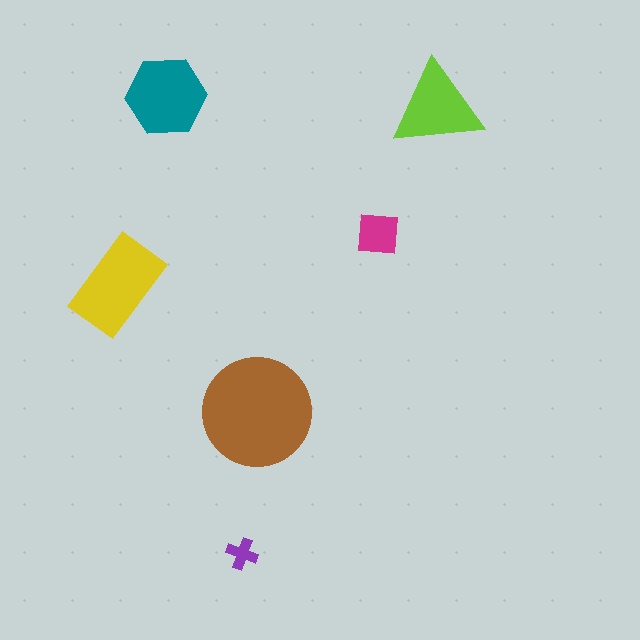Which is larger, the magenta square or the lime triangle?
The lime triangle.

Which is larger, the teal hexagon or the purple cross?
The teal hexagon.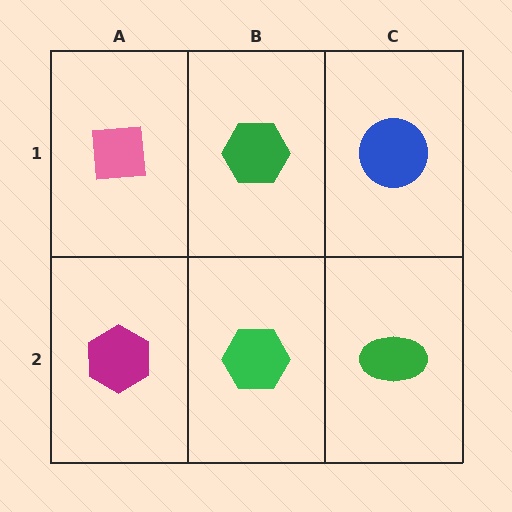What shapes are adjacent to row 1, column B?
A green hexagon (row 2, column B), a pink square (row 1, column A), a blue circle (row 1, column C).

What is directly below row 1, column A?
A magenta hexagon.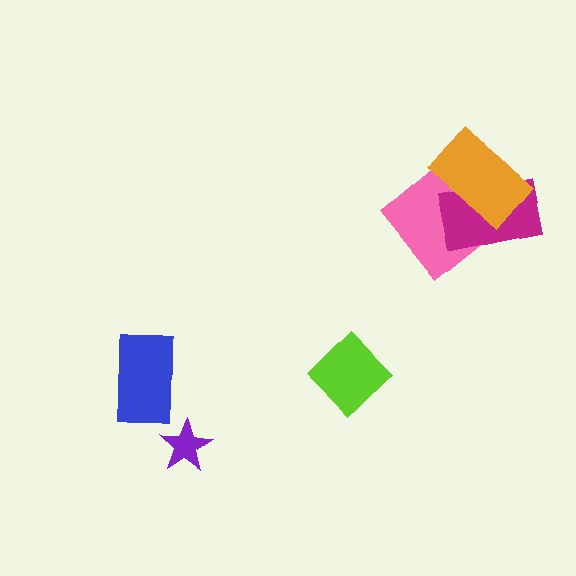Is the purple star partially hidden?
No, no other shape covers it.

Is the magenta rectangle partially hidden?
Yes, it is partially covered by another shape.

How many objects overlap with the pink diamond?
2 objects overlap with the pink diamond.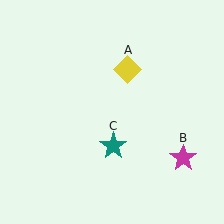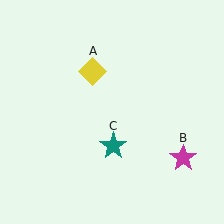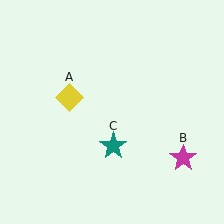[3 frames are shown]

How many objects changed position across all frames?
1 object changed position: yellow diamond (object A).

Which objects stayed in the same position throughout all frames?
Magenta star (object B) and teal star (object C) remained stationary.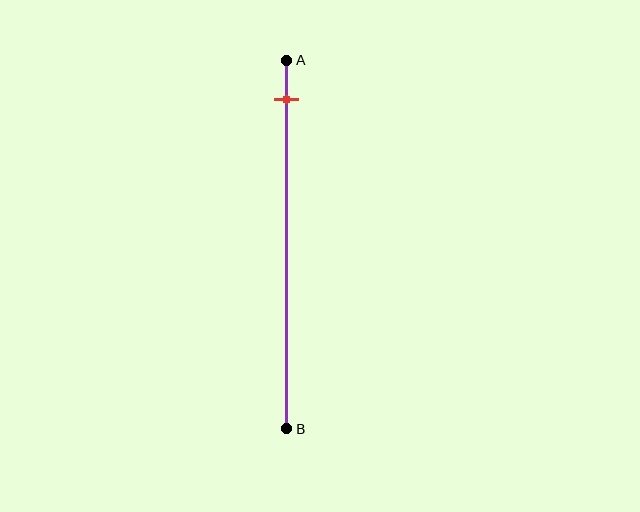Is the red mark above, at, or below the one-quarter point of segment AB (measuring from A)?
The red mark is above the one-quarter point of segment AB.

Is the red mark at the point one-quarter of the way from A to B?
No, the mark is at about 10% from A, not at the 25% one-quarter point.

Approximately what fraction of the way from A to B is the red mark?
The red mark is approximately 10% of the way from A to B.